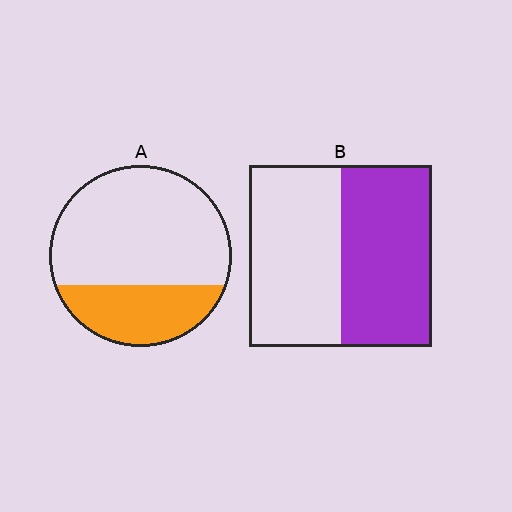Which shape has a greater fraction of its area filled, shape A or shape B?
Shape B.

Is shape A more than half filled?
No.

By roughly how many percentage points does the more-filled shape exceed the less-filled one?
By roughly 20 percentage points (B over A).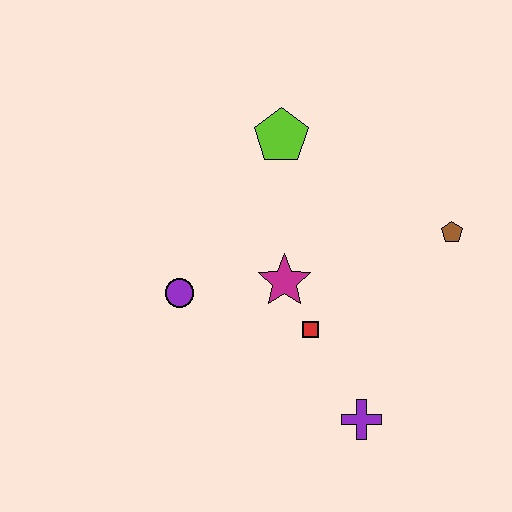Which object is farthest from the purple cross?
The lime pentagon is farthest from the purple cross.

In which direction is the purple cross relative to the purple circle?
The purple cross is to the right of the purple circle.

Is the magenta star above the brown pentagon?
No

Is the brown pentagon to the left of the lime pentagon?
No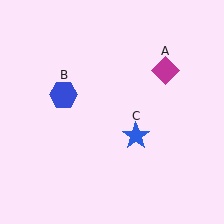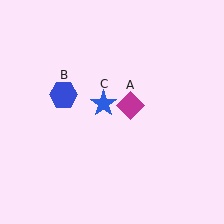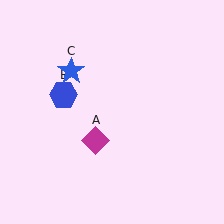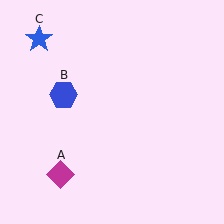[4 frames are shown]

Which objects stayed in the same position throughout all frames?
Blue hexagon (object B) remained stationary.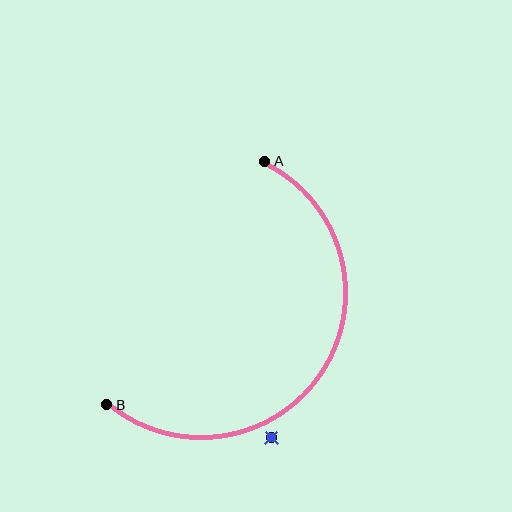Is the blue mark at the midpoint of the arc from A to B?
No — the blue mark does not lie on the arc at all. It sits slightly outside the curve.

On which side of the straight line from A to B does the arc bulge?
The arc bulges to the right of the straight line connecting A and B.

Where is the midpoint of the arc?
The arc midpoint is the point on the curve farthest from the straight line joining A and B. It sits to the right of that line.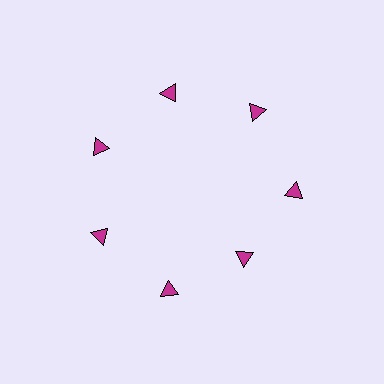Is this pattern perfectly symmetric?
No. The 7 magenta triangles are arranged in a ring, but one element near the 5 o'clock position is pulled inward toward the center, breaking the 7-fold rotational symmetry.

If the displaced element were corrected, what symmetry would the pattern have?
It would have 7-fold rotational symmetry — the pattern would map onto itself every 51 degrees.